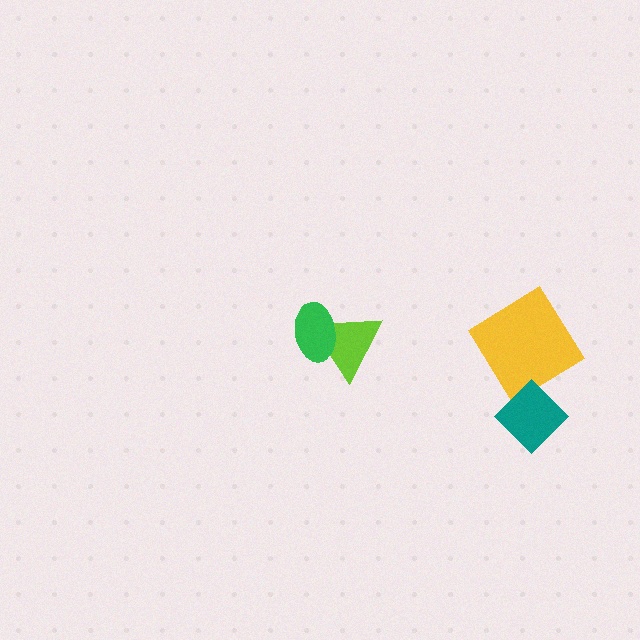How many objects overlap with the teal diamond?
0 objects overlap with the teal diamond.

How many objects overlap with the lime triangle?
1 object overlaps with the lime triangle.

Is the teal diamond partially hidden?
No, no other shape covers it.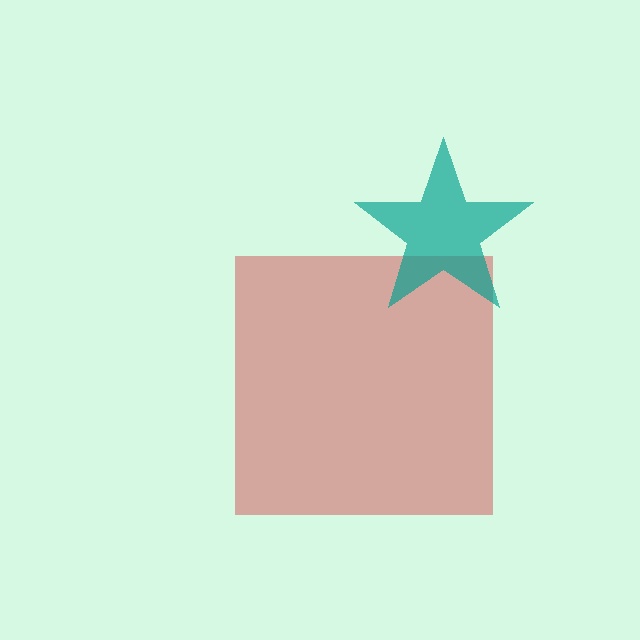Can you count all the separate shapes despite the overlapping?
Yes, there are 2 separate shapes.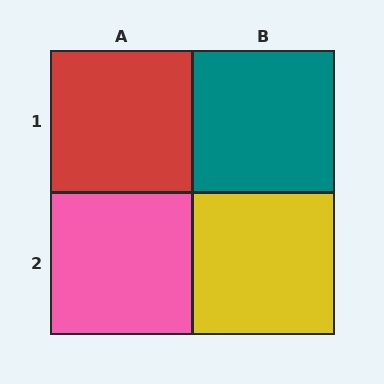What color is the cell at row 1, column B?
Teal.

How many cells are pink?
1 cell is pink.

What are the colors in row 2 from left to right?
Pink, yellow.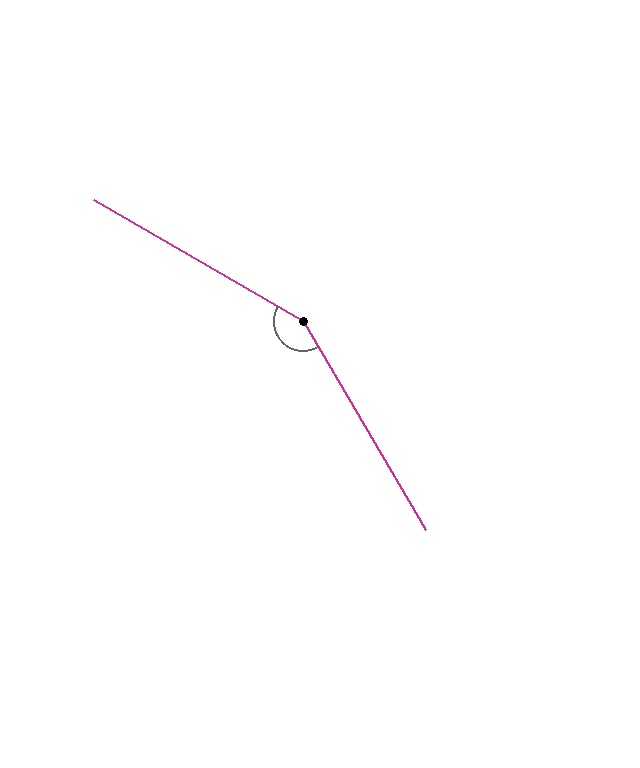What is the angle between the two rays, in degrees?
Approximately 150 degrees.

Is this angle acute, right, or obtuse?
It is obtuse.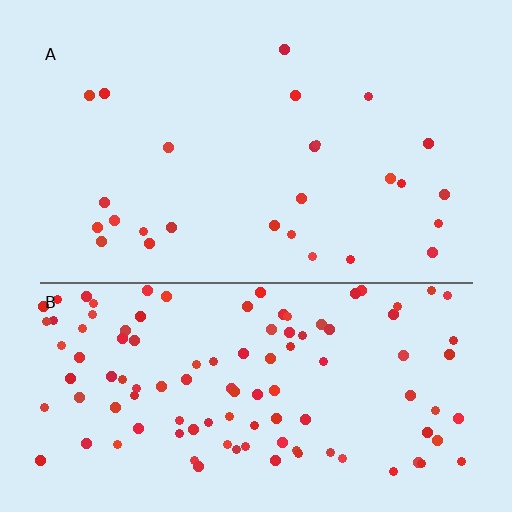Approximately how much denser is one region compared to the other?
Approximately 4.3× — region B over region A.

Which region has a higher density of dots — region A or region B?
B (the bottom).